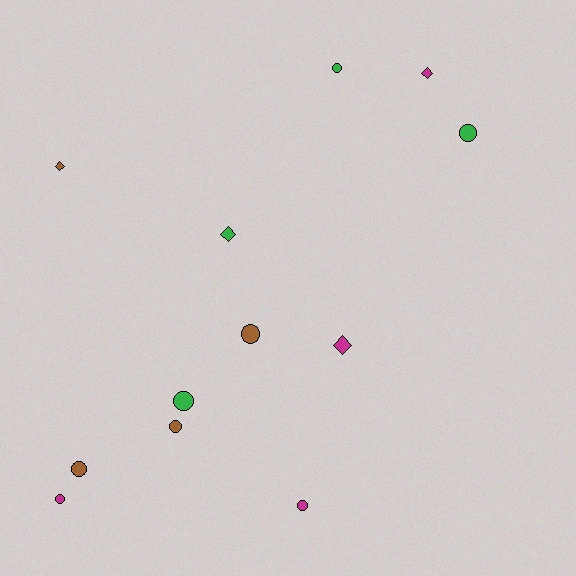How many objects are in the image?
There are 12 objects.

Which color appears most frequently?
Green, with 4 objects.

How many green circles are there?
There are 3 green circles.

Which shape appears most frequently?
Circle, with 8 objects.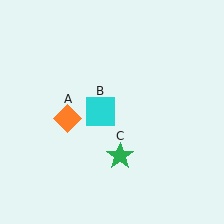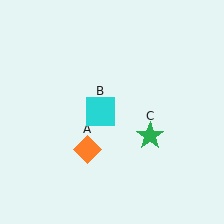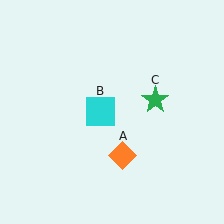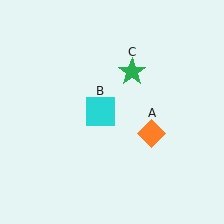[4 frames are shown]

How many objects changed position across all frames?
2 objects changed position: orange diamond (object A), green star (object C).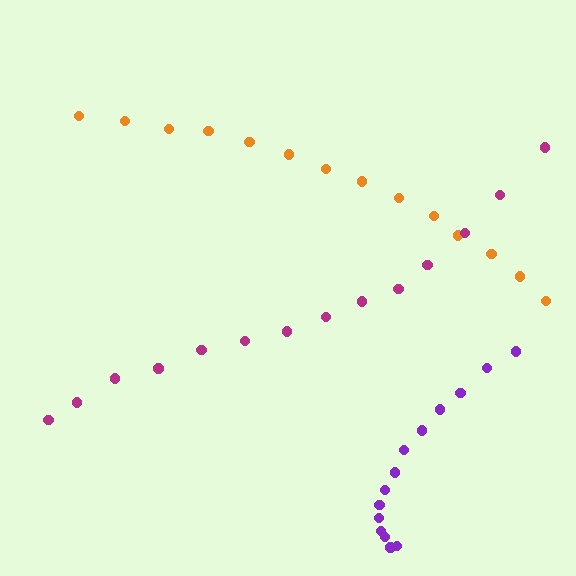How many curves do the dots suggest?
There are 3 distinct paths.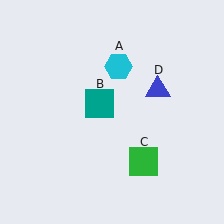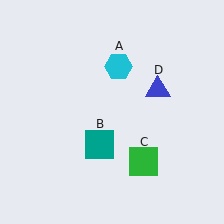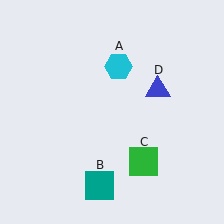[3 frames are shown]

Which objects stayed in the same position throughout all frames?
Cyan hexagon (object A) and green square (object C) and blue triangle (object D) remained stationary.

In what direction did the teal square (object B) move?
The teal square (object B) moved down.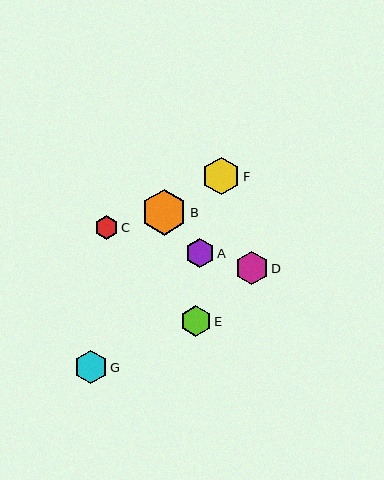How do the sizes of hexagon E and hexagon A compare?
Hexagon E and hexagon A are approximately the same size.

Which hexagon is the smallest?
Hexagon C is the smallest with a size of approximately 24 pixels.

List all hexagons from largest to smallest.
From largest to smallest: B, F, G, D, E, A, C.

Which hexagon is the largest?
Hexagon B is the largest with a size of approximately 46 pixels.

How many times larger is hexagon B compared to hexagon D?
Hexagon B is approximately 1.4 times the size of hexagon D.